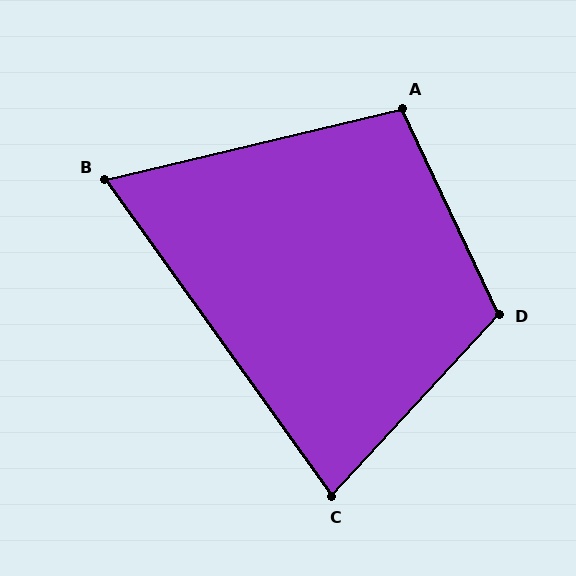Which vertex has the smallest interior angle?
B, at approximately 68 degrees.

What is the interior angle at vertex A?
Approximately 102 degrees (obtuse).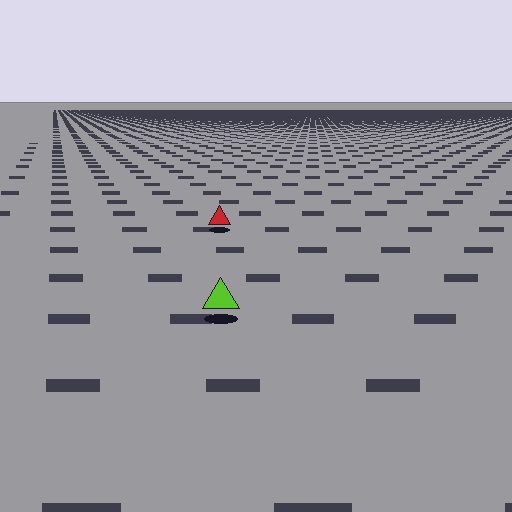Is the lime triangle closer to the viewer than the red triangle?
Yes. The lime triangle is closer — you can tell from the texture gradient: the ground texture is coarser near it.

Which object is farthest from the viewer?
The red triangle is farthest from the viewer. It appears smaller and the ground texture around it is denser.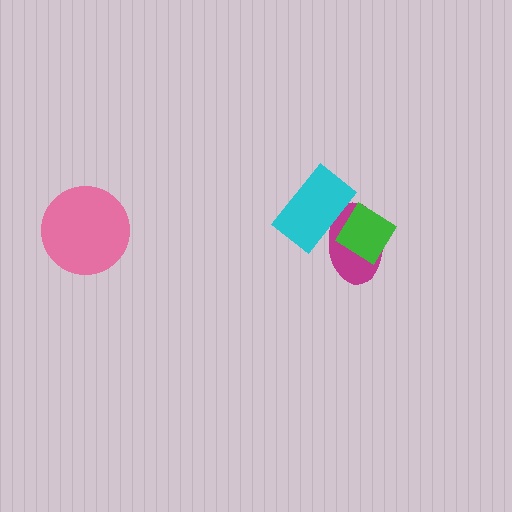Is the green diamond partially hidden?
No, no other shape covers it.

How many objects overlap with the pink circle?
0 objects overlap with the pink circle.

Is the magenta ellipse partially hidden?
Yes, it is partially covered by another shape.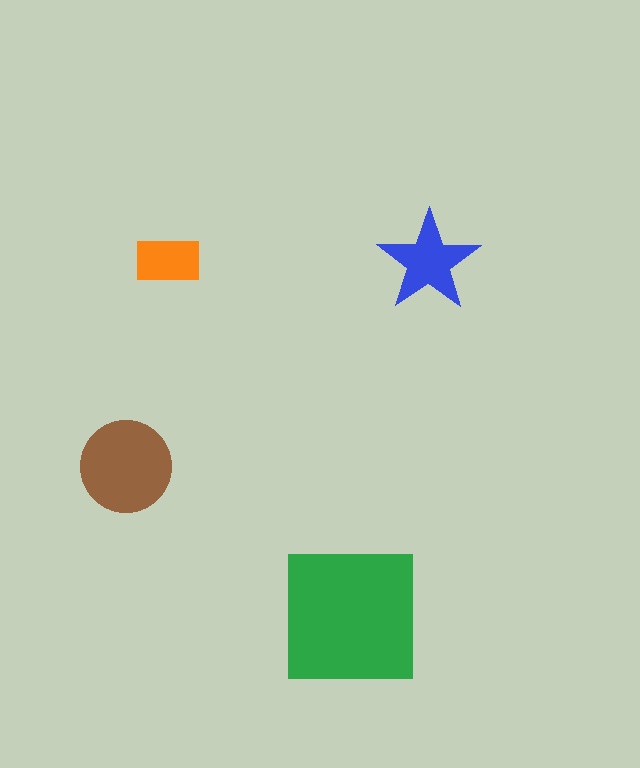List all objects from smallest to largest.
The orange rectangle, the blue star, the brown circle, the green square.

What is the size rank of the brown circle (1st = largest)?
2nd.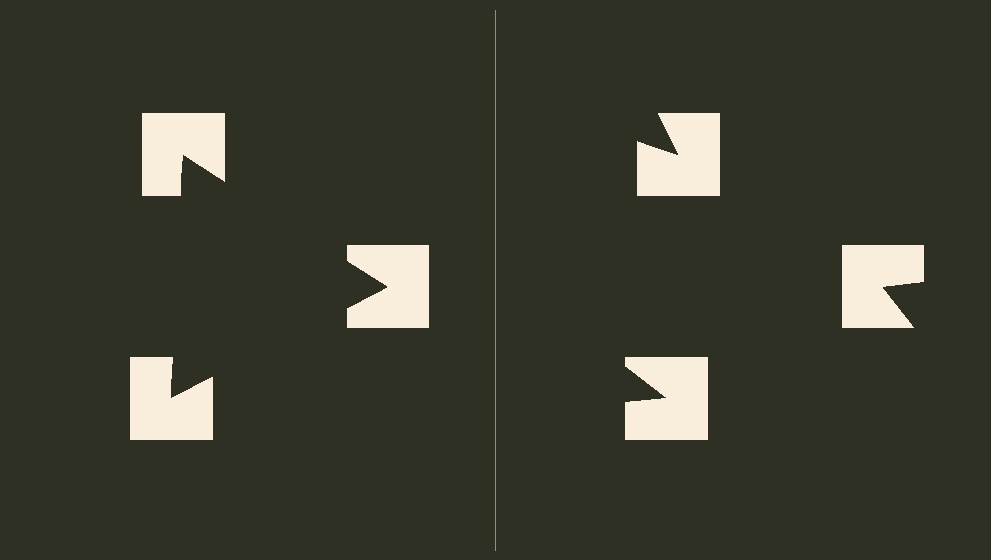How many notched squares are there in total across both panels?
6 — 3 on each side.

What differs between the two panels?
The notched squares are positioned identically on both sides; only the wedge orientations differ. On the left they align to a triangle; on the right they are misaligned.